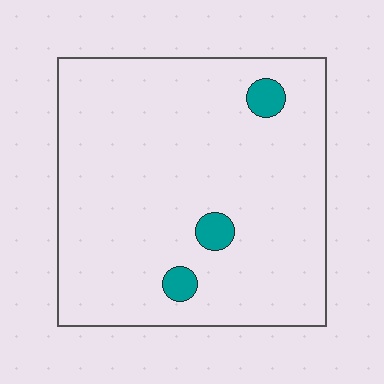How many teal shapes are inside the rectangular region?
3.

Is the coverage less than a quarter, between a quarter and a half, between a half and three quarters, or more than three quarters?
Less than a quarter.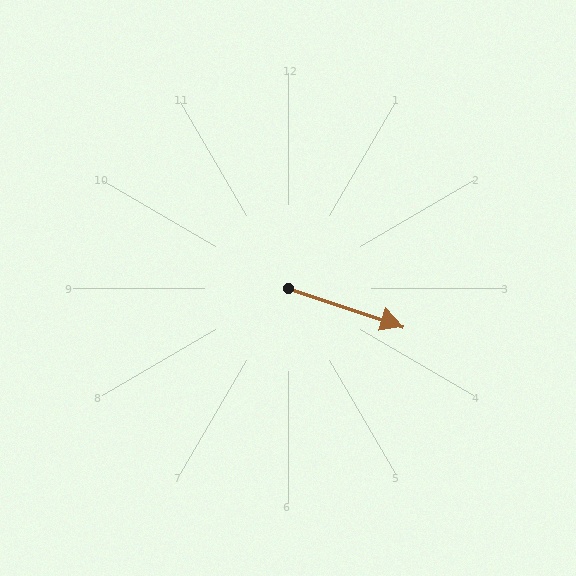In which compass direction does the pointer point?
East.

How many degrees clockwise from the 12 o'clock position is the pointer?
Approximately 108 degrees.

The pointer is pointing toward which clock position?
Roughly 4 o'clock.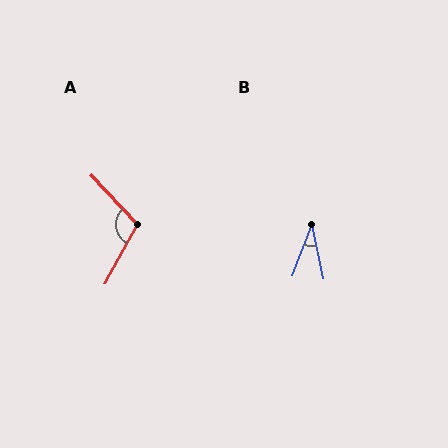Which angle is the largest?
A, at approximately 108 degrees.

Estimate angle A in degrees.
Approximately 108 degrees.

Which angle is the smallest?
B, at approximately 32 degrees.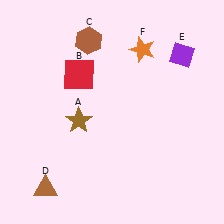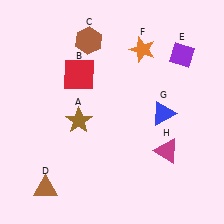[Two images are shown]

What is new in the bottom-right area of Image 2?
A magenta triangle (H) was added in the bottom-right area of Image 2.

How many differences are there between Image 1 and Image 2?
There are 2 differences between the two images.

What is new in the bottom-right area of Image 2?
A blue triangle (G) was added in the bottom-right area of Image 2.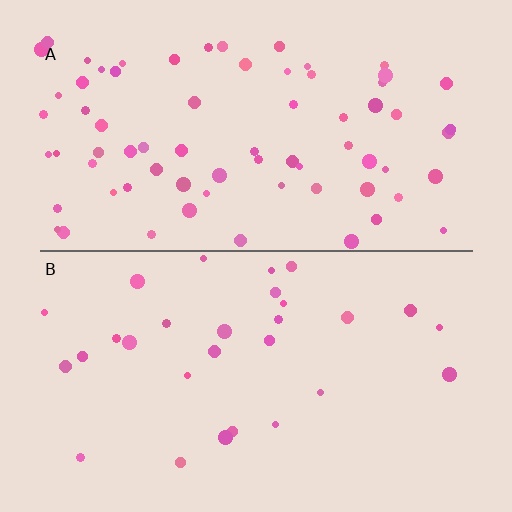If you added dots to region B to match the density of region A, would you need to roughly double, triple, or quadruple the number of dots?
Approximately triple.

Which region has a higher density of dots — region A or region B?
A (the top).